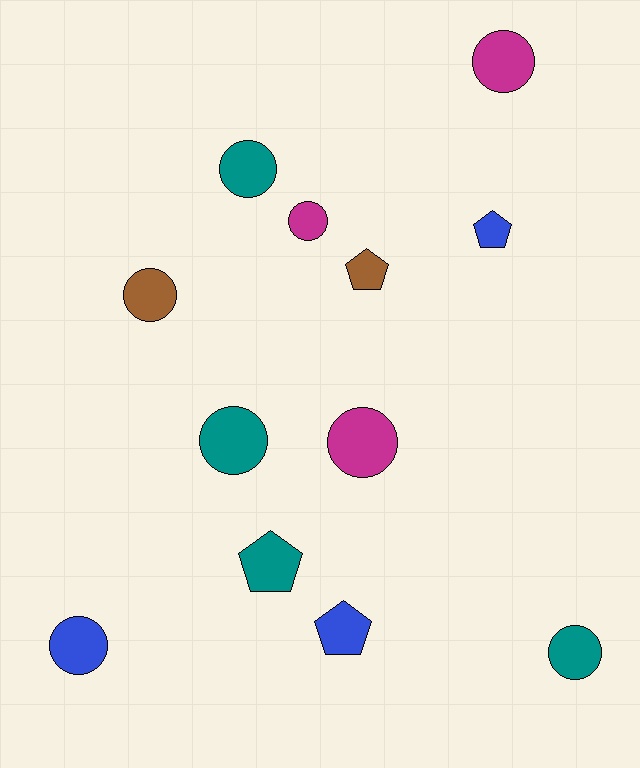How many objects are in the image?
There are 12 objects.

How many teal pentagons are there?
There is 1 teal pentagon.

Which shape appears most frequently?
Circle, with 8 objects.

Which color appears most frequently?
Teal, with 4 objects.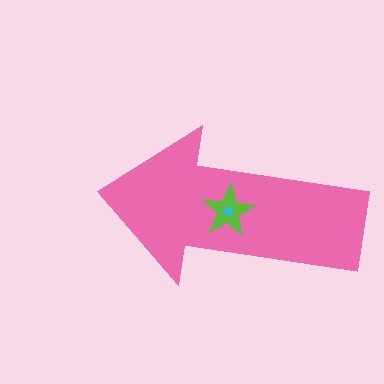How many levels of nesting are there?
3.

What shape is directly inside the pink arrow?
The lime star.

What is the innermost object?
The cyan triangle.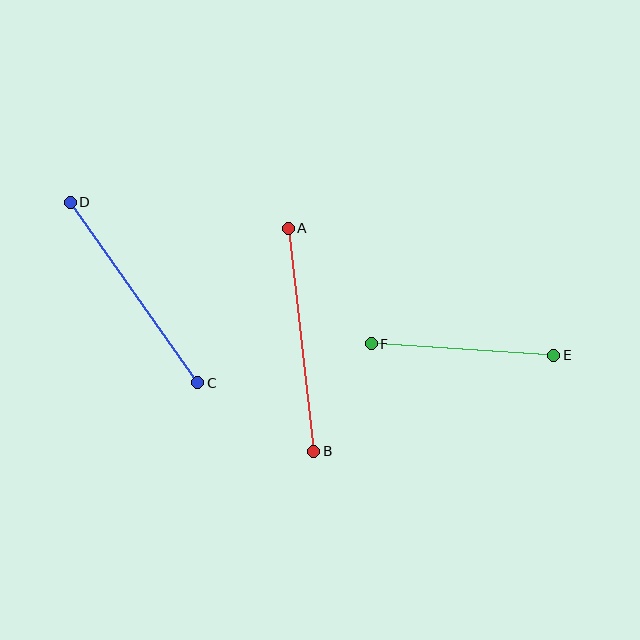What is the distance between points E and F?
The distance is approximately 183 pixels.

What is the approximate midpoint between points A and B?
The midpoint is at approximately (301, 340) pixels.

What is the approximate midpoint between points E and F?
The midpoint is at approximately (463, 349) pixels.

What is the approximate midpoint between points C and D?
The midpoint is at approximately (134, 292) pixels.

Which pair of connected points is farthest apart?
Points A and B are farthest apart.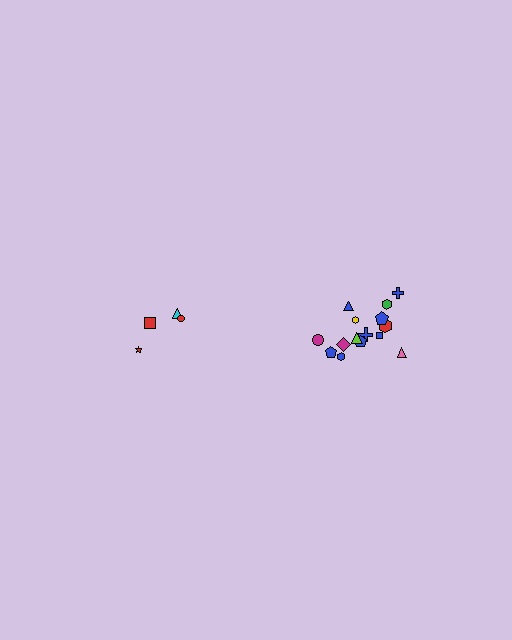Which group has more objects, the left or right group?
The right group.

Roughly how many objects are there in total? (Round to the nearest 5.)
Roughly 20 objects in total.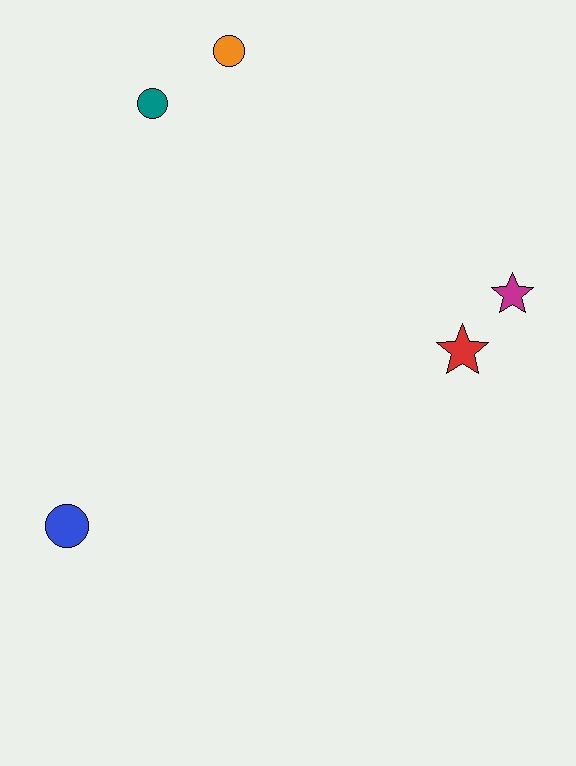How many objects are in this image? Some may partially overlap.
There are 5 objects.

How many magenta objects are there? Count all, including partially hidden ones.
There is 1 magenta object.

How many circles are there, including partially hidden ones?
There are 3 circles.